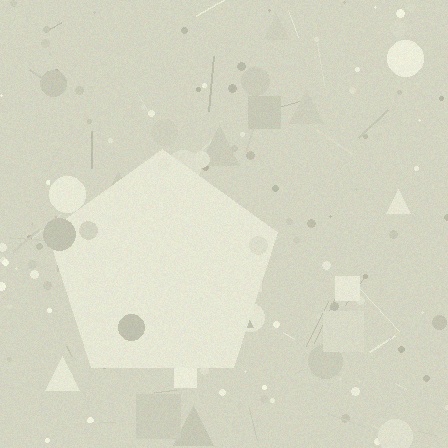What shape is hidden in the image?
A pentagon is hidden in the image.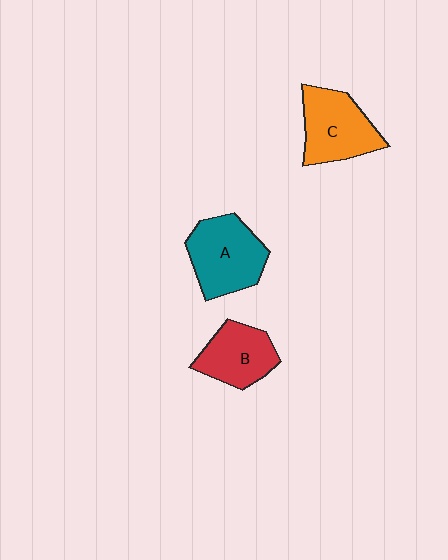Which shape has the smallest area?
Shape B (red).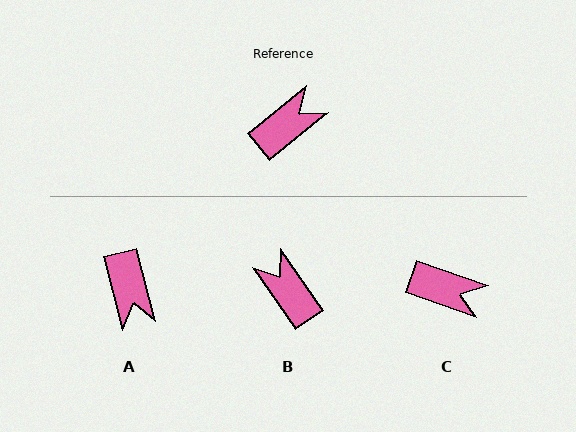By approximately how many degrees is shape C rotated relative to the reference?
Approximately 58 degrees clockwise.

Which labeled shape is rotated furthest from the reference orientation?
A, about 114 degrees away.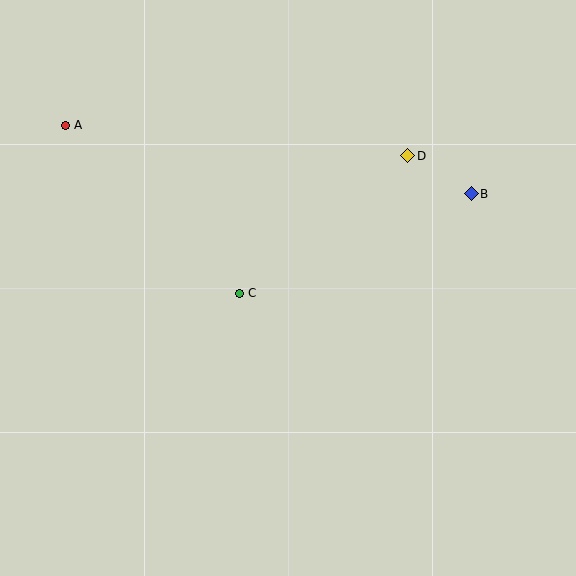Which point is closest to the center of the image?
Point C at (239, 293) is closest to the center.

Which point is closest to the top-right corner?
Point B is closest to the top-right corner.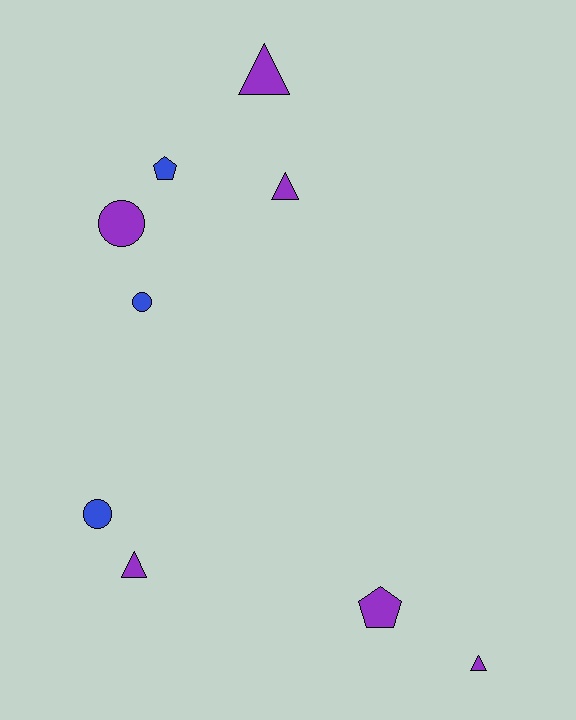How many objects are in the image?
There are 9 objects.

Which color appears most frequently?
Purple, with 6 objects.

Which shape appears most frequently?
Triangle, with 4 objects.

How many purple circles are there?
There is 1 purple circle.